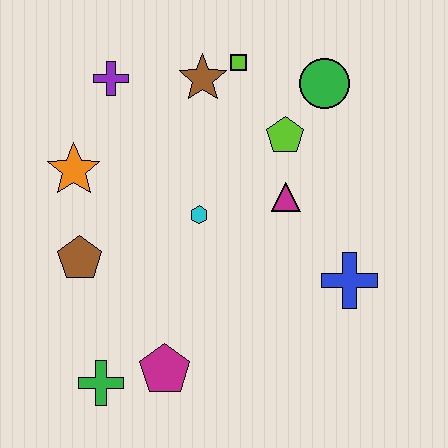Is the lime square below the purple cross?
No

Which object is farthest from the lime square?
The green cross is farthest from the lime square.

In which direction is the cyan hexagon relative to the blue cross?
The cyan hexagon is to the left of the blue cross.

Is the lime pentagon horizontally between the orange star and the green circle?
Yes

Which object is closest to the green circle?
The lime pentagon is closest to the green circle.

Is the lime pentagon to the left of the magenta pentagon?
No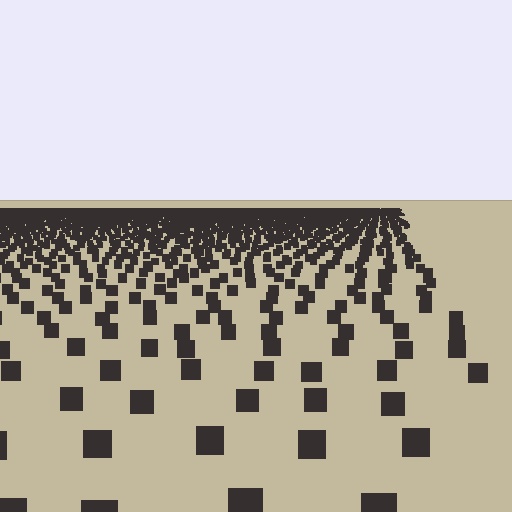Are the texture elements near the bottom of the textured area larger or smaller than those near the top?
Larger. Near the bottom, elements are closer to the viewer and appear at a bigger on-screen size.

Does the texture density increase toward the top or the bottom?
Density increases toward the top.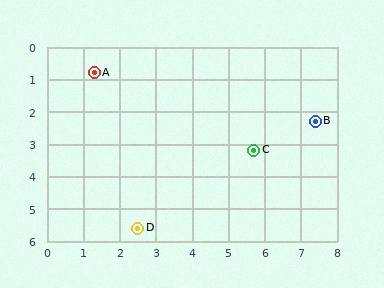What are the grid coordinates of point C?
Point C is at approximately (5.7, 3.2).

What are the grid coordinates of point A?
Point A is at approximately (1.3, 0.8).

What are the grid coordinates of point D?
Point D is at approximately (2.5, 5.6).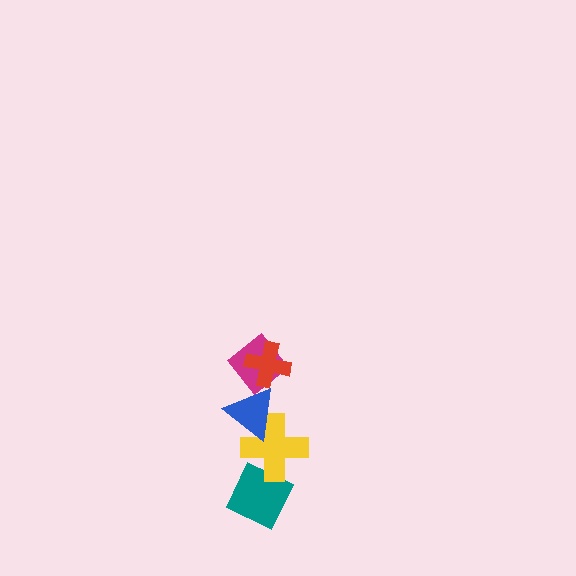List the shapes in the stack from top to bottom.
From top to bottom: the red cross, the magenta diamond, the blue triangle, the yellow cross, the teal diamond.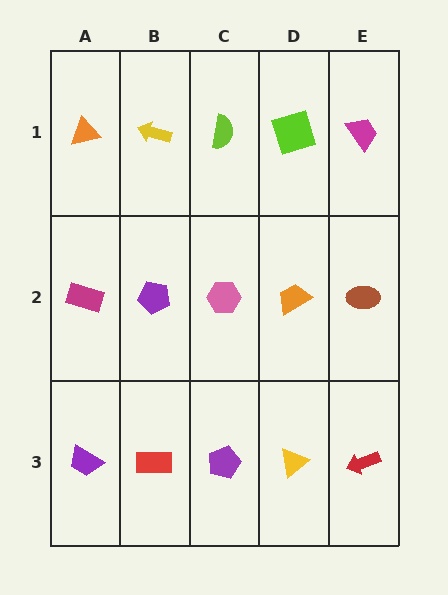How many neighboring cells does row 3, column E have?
2.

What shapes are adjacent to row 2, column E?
A magenta trapezoid (row 1, column E), a red arrow (row 3, column E), an orange trapezoid (row 2, column D).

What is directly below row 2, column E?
A red arrow.